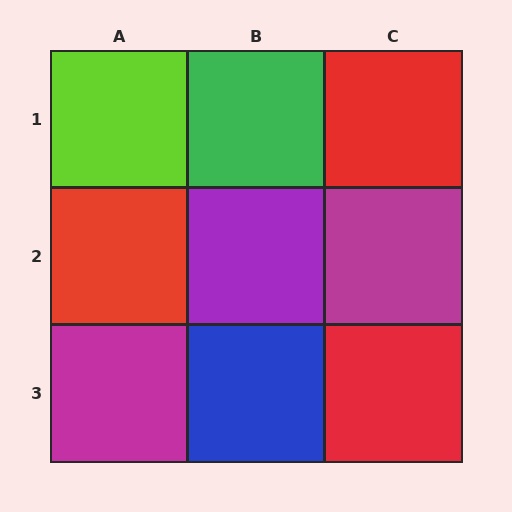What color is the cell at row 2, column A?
Red.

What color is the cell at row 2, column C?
Magenta.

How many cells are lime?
1 cell is lime.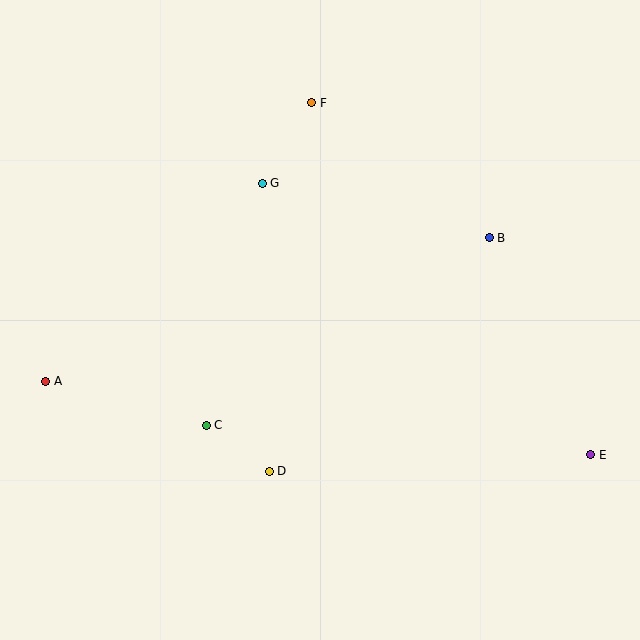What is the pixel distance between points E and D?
The distance between E and D is 322 pixels.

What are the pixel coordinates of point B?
Point B is at (489, 238).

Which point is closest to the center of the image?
Point G at (262, 183) is closest to the center.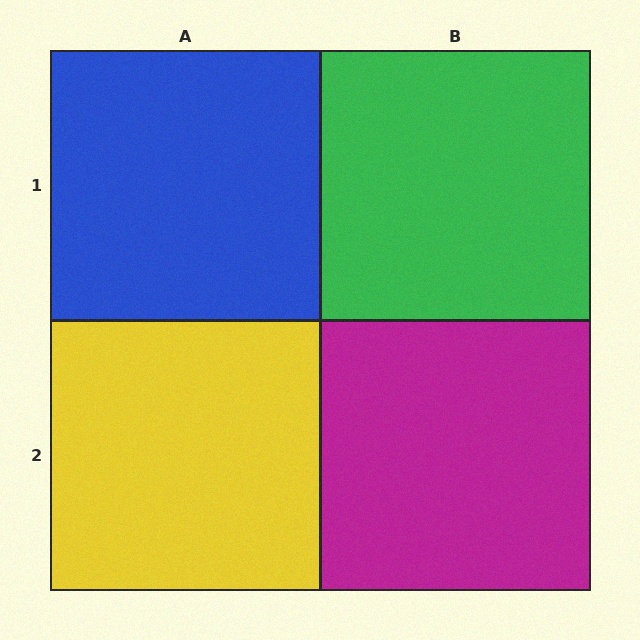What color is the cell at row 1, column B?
Green.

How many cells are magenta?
1 cell is magenta.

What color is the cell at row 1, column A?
Blue.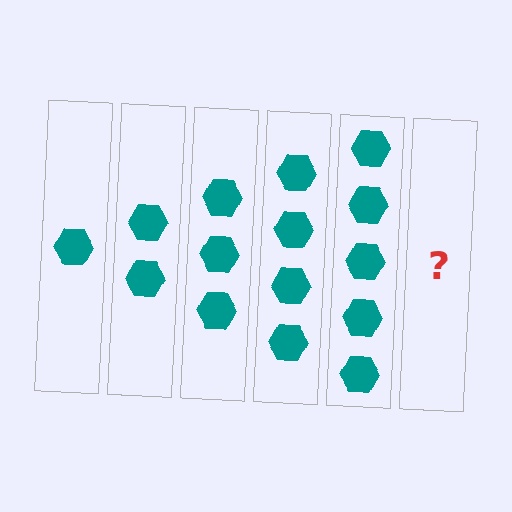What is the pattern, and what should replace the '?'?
The pattern is that each step adds one more hexagon. The '?' should be 6 hexagons.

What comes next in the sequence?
The next element should be 6 hexagons.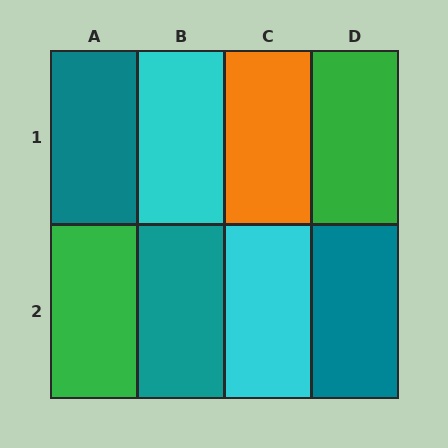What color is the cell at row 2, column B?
Teal.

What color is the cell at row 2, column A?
Green.